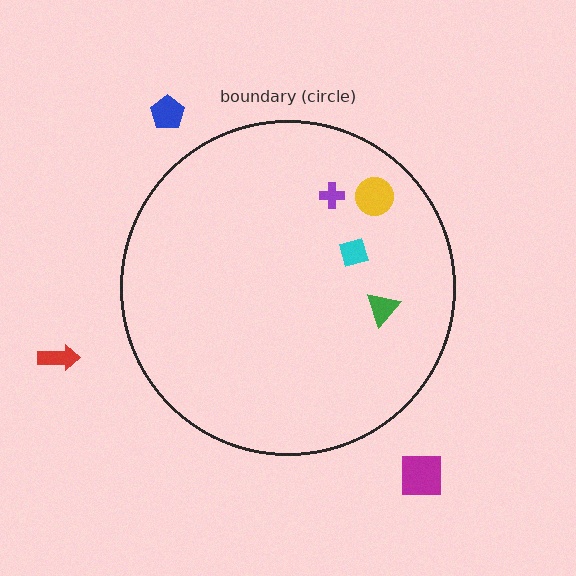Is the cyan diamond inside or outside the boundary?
Inside.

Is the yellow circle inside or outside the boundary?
Inside.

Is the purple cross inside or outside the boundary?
Inside.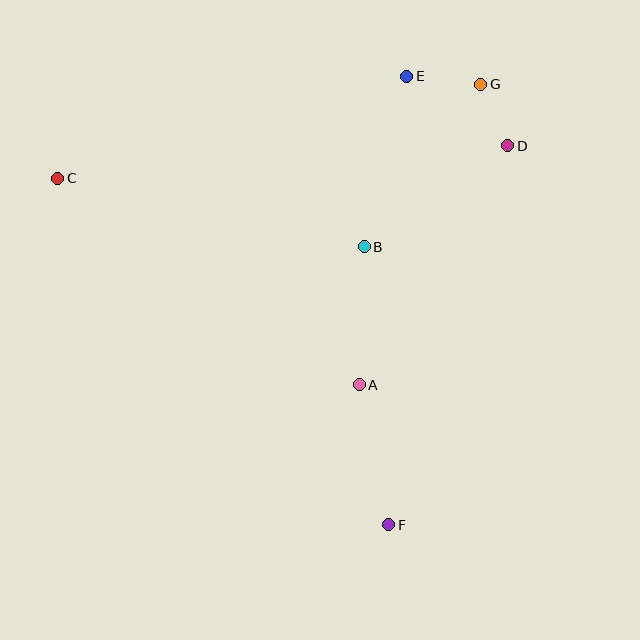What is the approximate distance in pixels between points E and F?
The distance between E and F is approximately 449 pixels.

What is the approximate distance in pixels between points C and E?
The distance between C and E is approximately 364 pixels.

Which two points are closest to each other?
Points D and G are closest to each other.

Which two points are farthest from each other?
Points C and F are farthest from each other.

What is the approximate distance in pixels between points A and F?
The distance between A and F is approximately 143 pixels.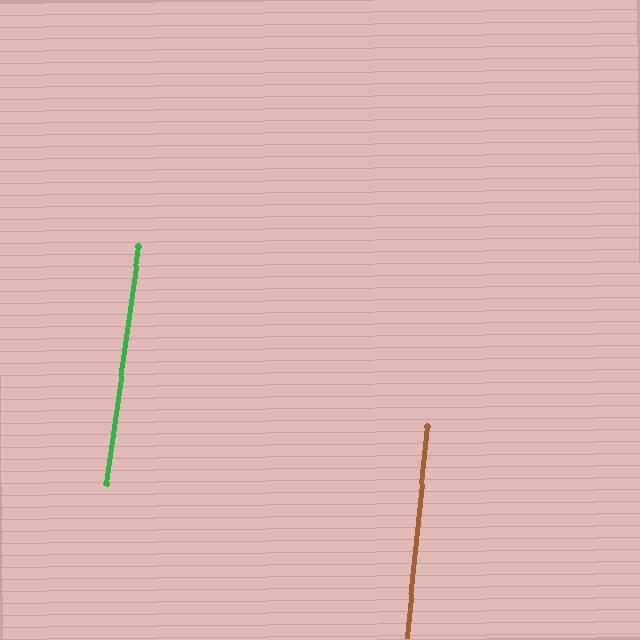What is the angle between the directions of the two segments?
Approximately 2 degrees.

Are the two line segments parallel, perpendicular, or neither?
Parallel — their directions differ by only 1.9°.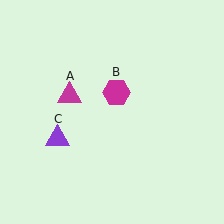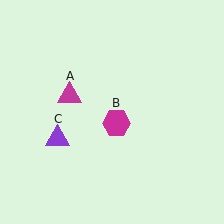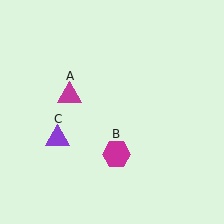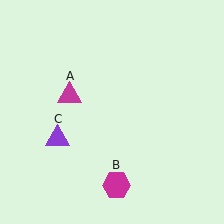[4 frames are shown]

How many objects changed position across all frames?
1 object changed position: magenta hexagon (object B).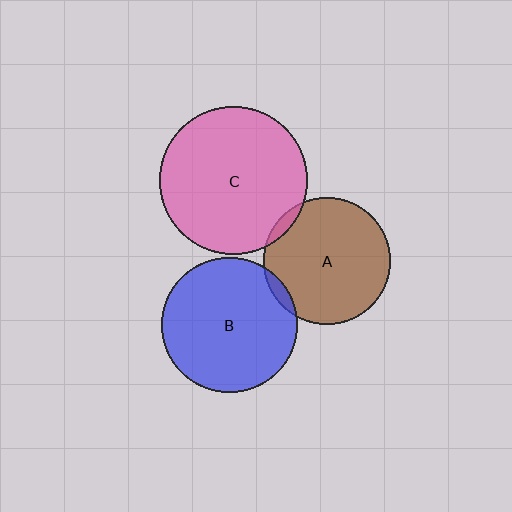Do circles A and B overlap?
Yes.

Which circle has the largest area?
Circle C (pink).